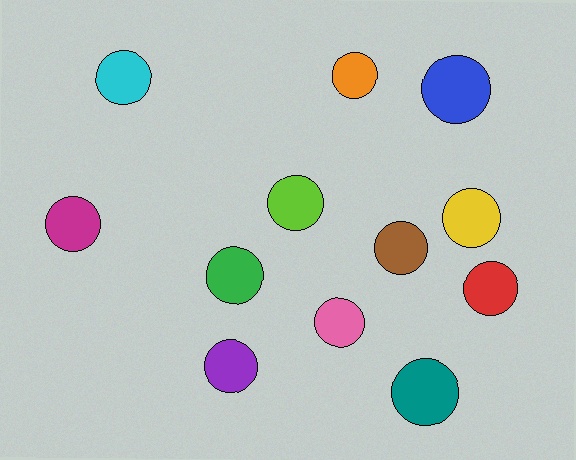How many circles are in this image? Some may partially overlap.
There are 12 circles.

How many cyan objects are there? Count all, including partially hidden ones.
There is 1 cyan object.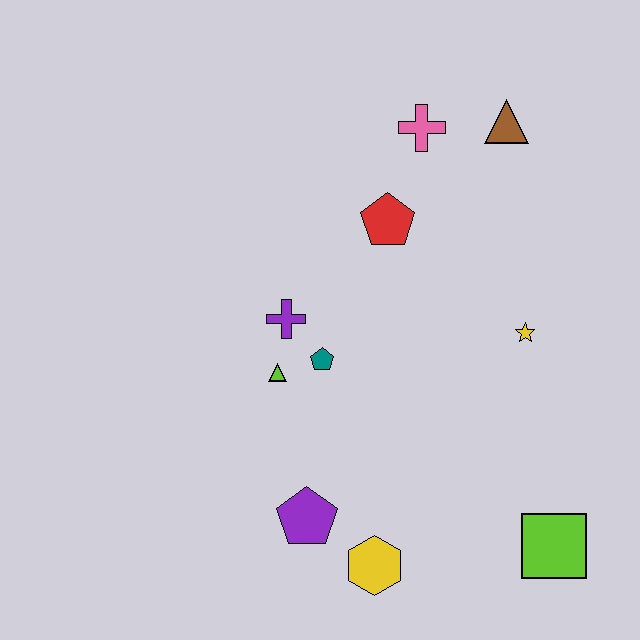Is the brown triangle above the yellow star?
Yes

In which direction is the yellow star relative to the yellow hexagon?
The yellow star is above the yellow hexagon.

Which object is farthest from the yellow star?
The purple pentagon is farthest from the yellow star.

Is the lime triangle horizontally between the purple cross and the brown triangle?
No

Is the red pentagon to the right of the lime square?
No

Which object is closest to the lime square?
The yellow hexagon is closest to the lime square.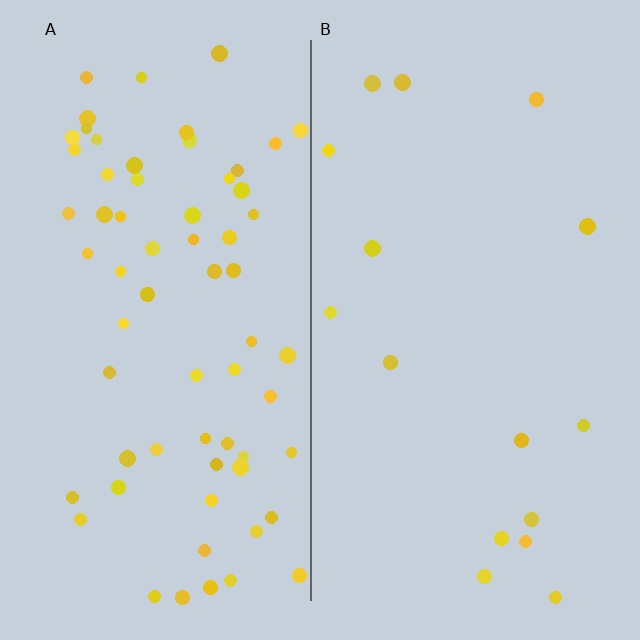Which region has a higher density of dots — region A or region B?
A (the left).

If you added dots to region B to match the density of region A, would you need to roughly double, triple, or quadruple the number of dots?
Approximately quadruple.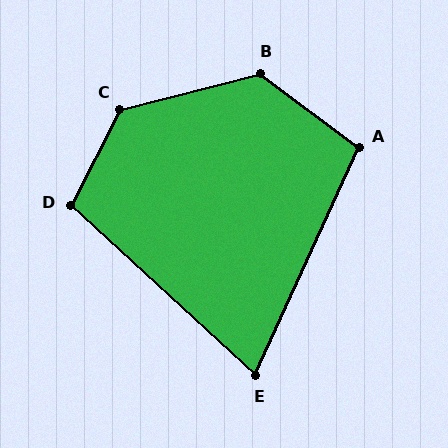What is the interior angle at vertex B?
Approximately 128 degrees (obtuse).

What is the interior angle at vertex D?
Approximately 105 degrees (obtuse).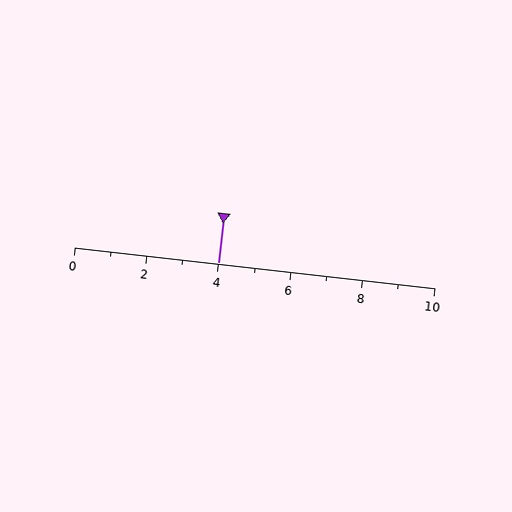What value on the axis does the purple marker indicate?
The marker indicates approximately 4.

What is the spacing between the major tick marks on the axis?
The major ticks are spaced 2 apart.